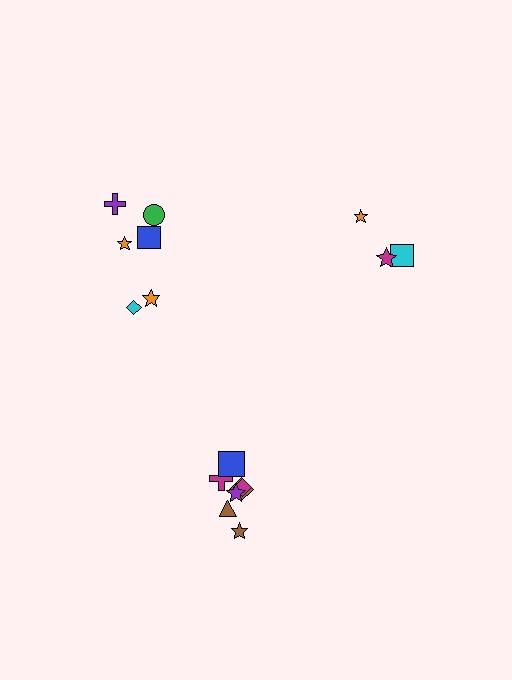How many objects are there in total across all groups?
There are 16 objects.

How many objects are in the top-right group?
There are 3 objects.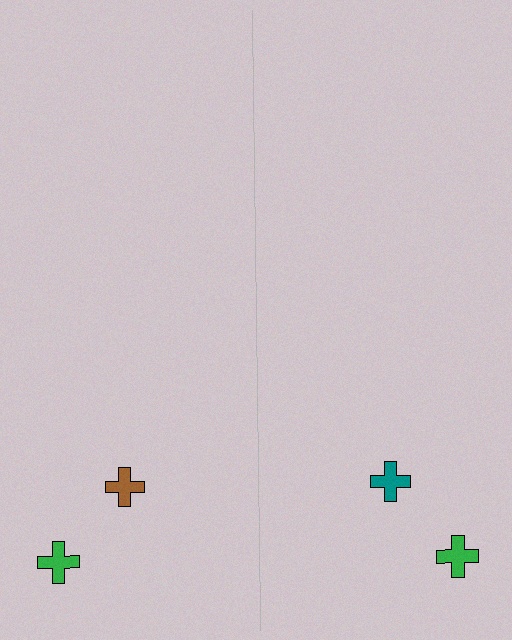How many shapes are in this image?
There are 4 shapes in this image.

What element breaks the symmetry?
The teal cross on the right side breaks the symmetry — its mirror counterpart is brown.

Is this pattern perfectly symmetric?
No, the pattern is not perfectly symmetric. The teal cross on the right side breaks the symmetry — its mirror counterpart is brown.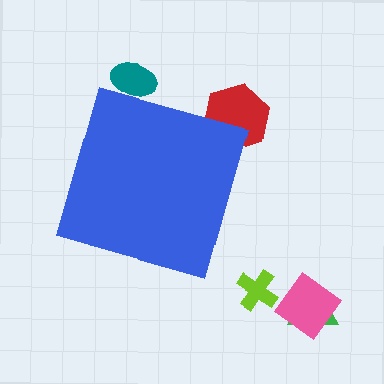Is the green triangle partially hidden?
No, the green triangle is fully visible.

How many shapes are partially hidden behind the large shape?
2 shapes are partially hidden.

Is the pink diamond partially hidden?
No, the pink diamond is fully visible.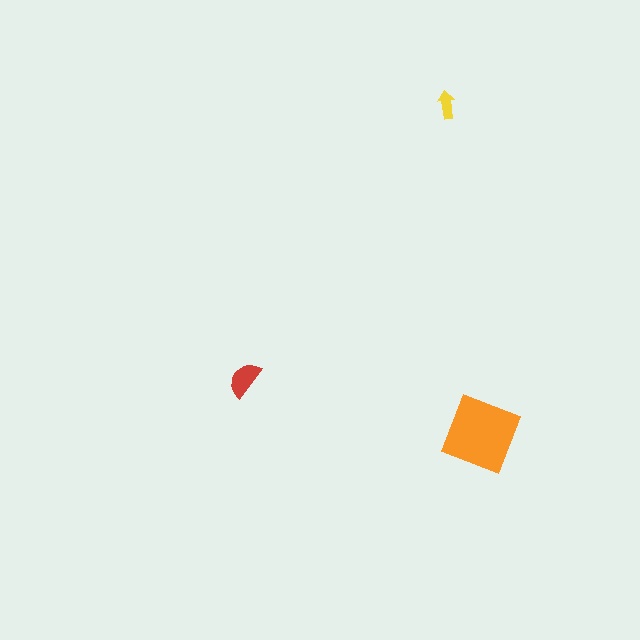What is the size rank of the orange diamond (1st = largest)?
1st.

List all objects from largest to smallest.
The orange diamond, the red semicircle, the yellow arrow.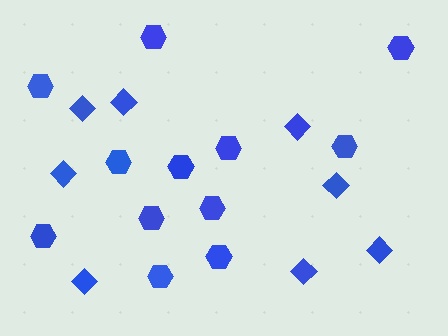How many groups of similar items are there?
There are 2 groups: one group of diamonds (8) and one group of hexagons (12).